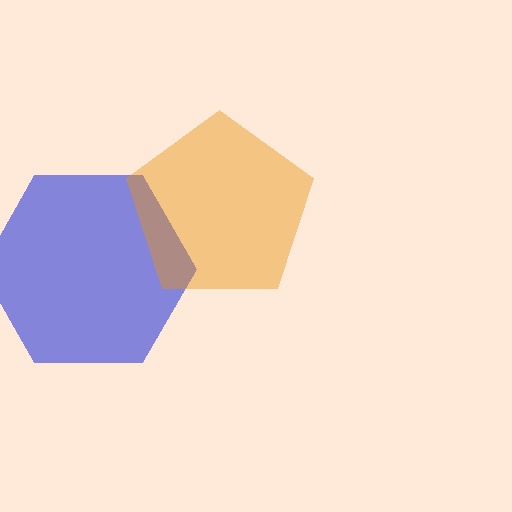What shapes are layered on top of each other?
The layered shapes are: a blue hexagon, an orange pentagon.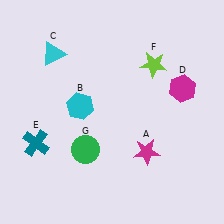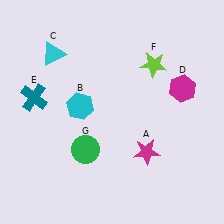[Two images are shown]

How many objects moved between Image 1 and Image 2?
1 object moved between the two images.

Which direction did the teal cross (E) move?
The teal cross (E) moved up.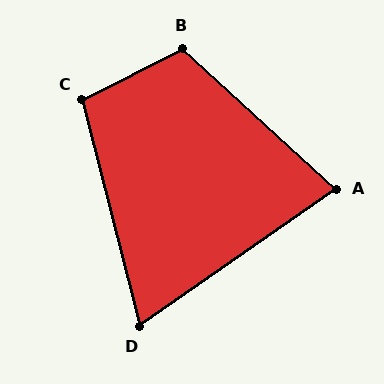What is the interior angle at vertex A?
Approximately 77 degrees (acute).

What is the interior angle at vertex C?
Approximately 103 degrees (obtuse).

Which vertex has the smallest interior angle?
D, at approximately 70 degrees.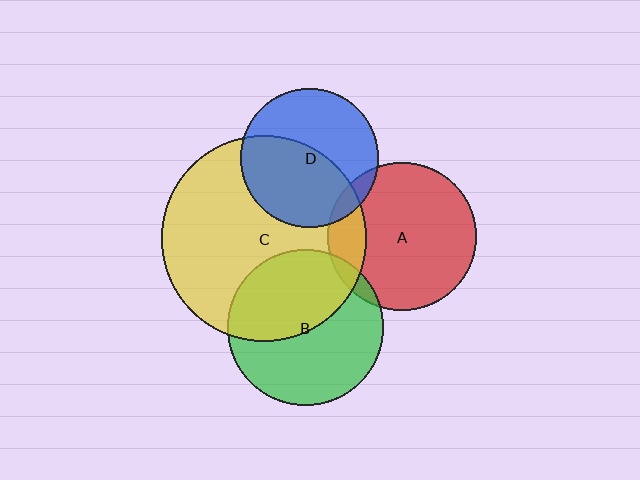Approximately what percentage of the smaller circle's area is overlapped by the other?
Approximately 50%.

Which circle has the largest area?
Circle C (yellow).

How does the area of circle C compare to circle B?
Approximately 1.7 times.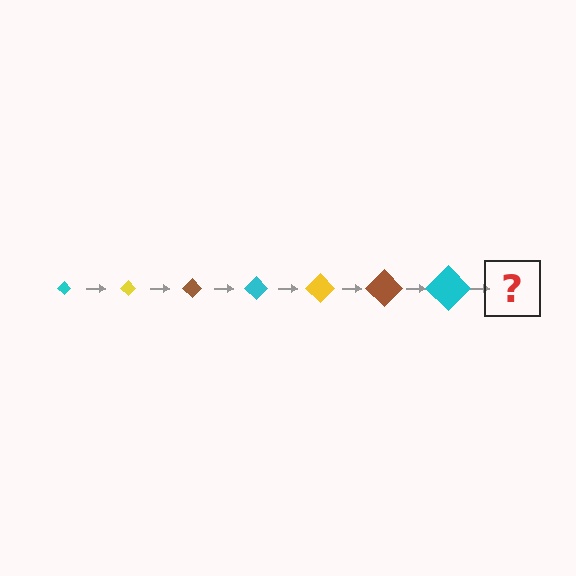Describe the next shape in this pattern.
It should be a yellow diamond, larger than the previous one.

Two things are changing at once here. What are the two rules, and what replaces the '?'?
The two rules are that the diamond grows larger each step and the color cycles through cyan, yellow, and brown. The '?' should be a yellow diamond, larger than the previous one.